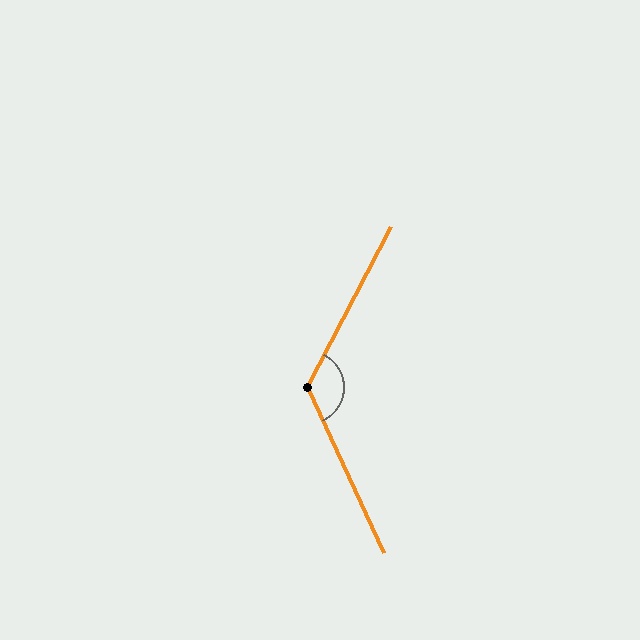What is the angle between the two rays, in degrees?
Approximately 128 degrees.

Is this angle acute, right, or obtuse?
It is obtuse.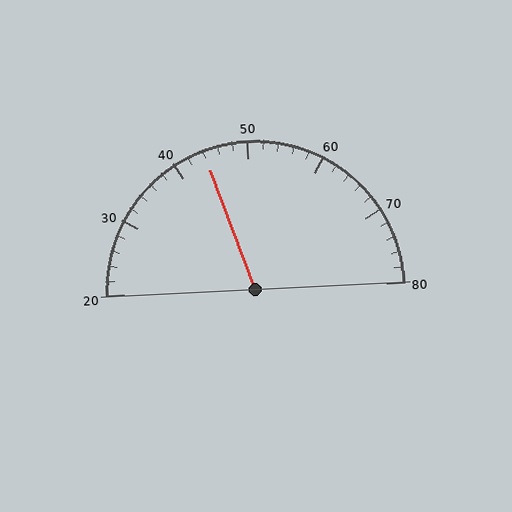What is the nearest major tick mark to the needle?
The nearest major tick mark is 40.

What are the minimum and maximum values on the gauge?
The gauge ranges from 20 to 80.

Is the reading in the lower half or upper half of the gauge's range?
The reading is in the lower half of the range (20 to 80).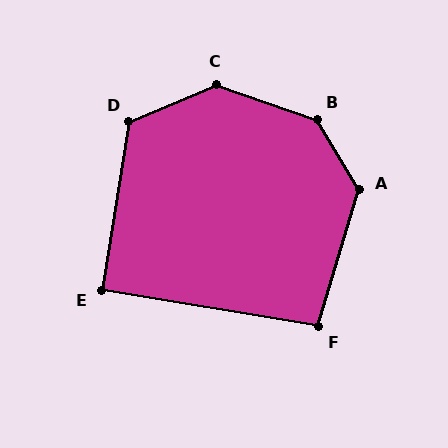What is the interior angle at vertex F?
Approximately 97 degrees (obtuse).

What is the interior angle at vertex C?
Approximately 138 degrees (obtuse).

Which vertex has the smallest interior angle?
E, at approximately 90 degrees.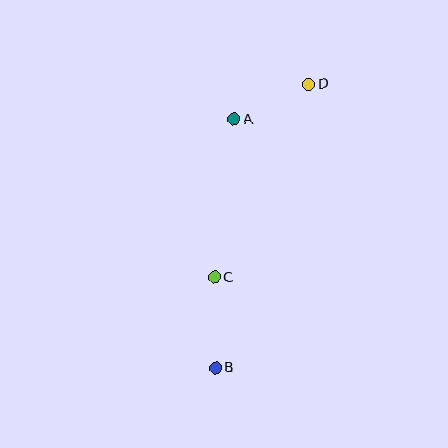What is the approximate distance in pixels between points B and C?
The distance between B and C is approximately 91 pixels.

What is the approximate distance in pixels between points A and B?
The distance between A and B is approximately 250 pixels.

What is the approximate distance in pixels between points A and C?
The distance between A and C is approximately 159 pixels.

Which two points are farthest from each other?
Points B and D are farthest from each other.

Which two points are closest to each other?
Points A and D are closest to each other.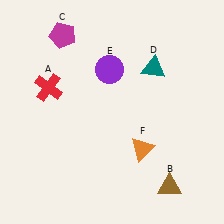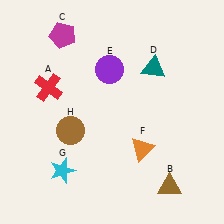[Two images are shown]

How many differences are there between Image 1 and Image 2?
There are 2 differences between the two images.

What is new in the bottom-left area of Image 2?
A brown circle (H) was added in the bottom-left area of Image 2.